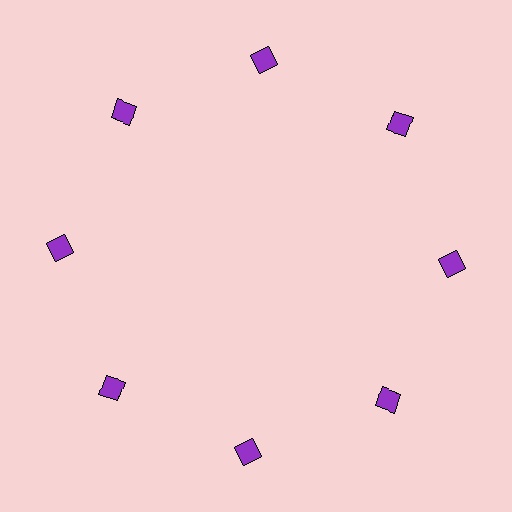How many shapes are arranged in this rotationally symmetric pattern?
There are 8 shapes, arranged in 8 groups of 1.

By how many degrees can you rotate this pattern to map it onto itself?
The pattern maps onto itself every 45 degrees of rotation.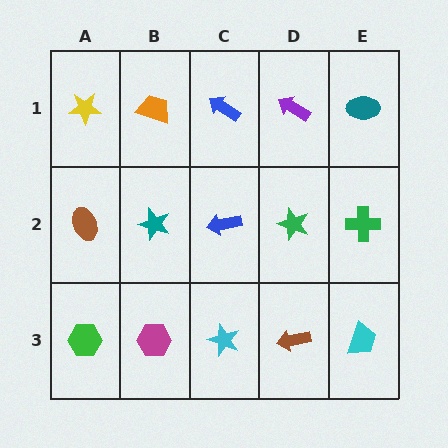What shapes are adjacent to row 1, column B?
A teal star (row 2, column B), a yellow star (row 1, column A), a blue arrow (row 1, column C).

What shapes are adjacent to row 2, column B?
An orange trapezoid (row 1, column B), a magenta hexagon (row 3, column B), a brown ellipse (row 2, column A), a blue arrow (row 2, column C).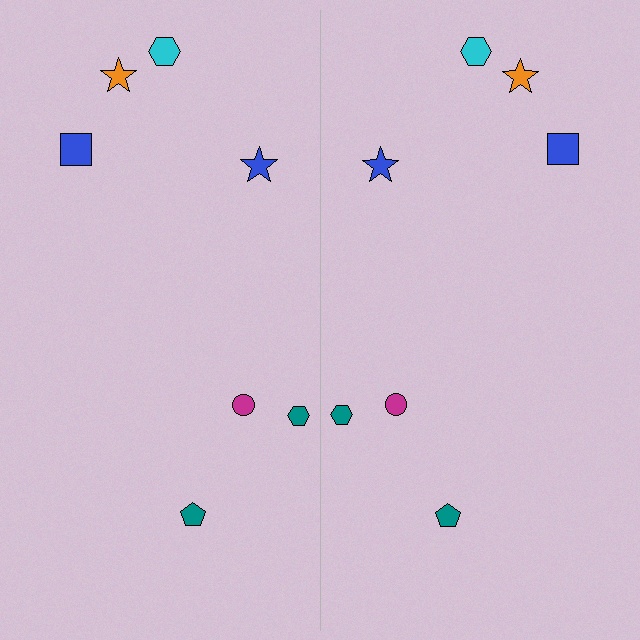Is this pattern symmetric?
Yes, this pattern has bilateral (reflection) symmetry.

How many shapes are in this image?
There are 14 shapes in this image.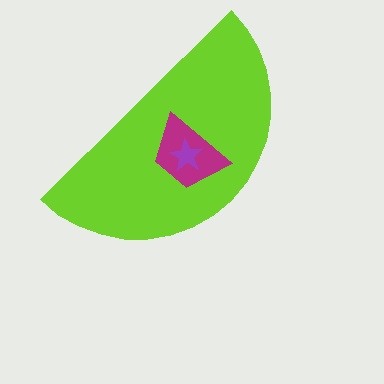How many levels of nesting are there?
3.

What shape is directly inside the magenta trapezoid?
The purple star.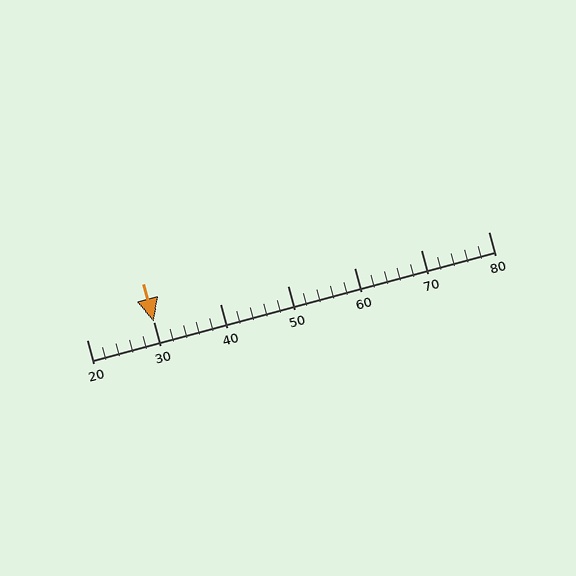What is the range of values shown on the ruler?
The ruler shows values from 20 to 80.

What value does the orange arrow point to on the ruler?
The orange arrow points to approximately 30.